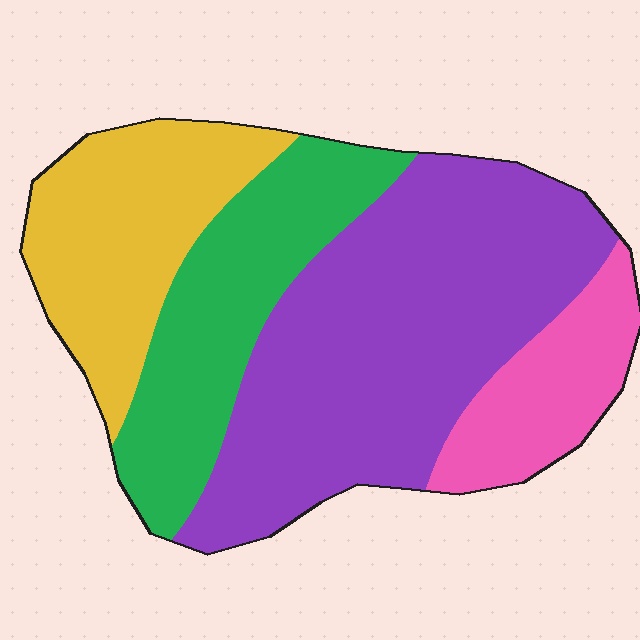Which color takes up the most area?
Purple, at roughly 45%.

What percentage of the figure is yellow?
Yellow covers roughly 20% of the figure.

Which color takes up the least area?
Pink, at roughly 15%.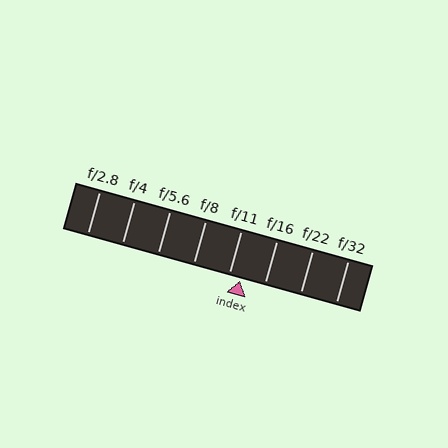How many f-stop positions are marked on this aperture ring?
There are 8 f-stop positions marked.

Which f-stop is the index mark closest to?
The index mark is closest to f/11.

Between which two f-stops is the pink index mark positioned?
The index mark is between f/11 and f/16.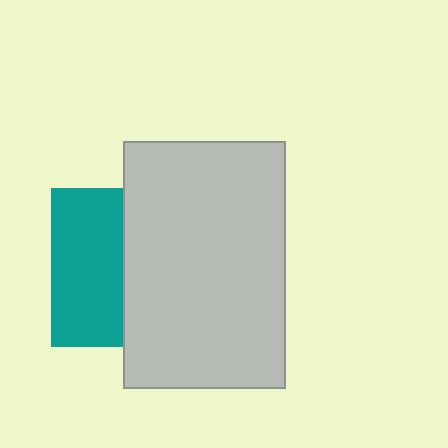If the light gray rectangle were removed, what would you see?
You would see the complete teal square.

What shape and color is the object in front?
The object in front is a light gray rectangle.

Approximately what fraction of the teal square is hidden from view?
Roughly 54% of the teal square is hidden behind the light gray rectangle.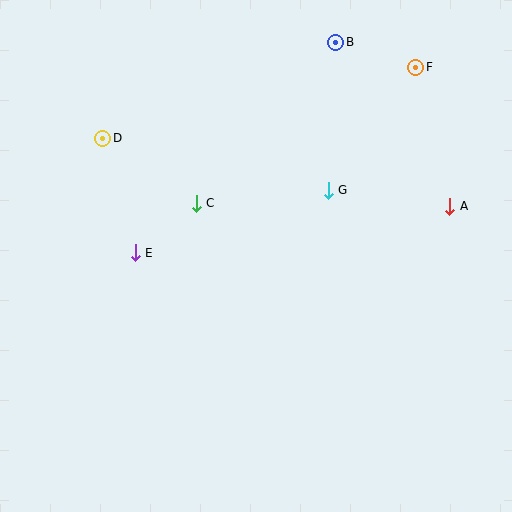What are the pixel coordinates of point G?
Point G is at (328, 190).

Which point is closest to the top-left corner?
Point D is closest to the top-left corner.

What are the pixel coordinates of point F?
Point F is at (416, 67).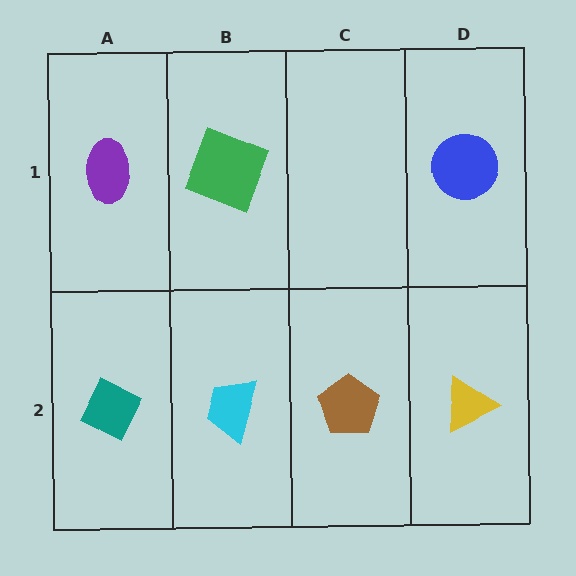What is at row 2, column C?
A brown pentagon.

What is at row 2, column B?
A cyan trapezoid.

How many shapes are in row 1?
3 shapes.